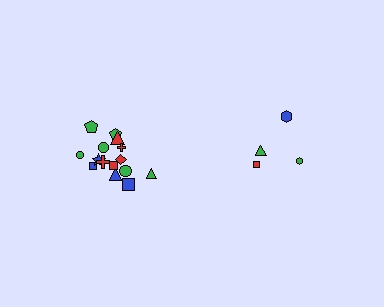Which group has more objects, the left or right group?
The left group.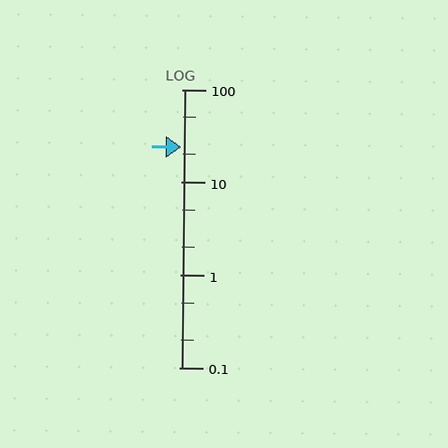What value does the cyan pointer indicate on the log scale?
The pointer indicates approximately 24.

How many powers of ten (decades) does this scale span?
The scale spans 3 decades, from 0.1 to 100.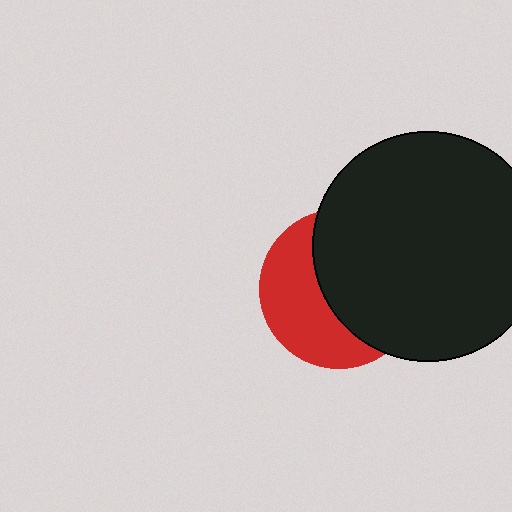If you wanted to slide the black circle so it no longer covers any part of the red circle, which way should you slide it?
Slide it right — that is the most direct way to separate the two shapes.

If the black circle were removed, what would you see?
You would see the complete red circle.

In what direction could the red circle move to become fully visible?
The red circle could move left. That would shift it out from behind the black circle entirely.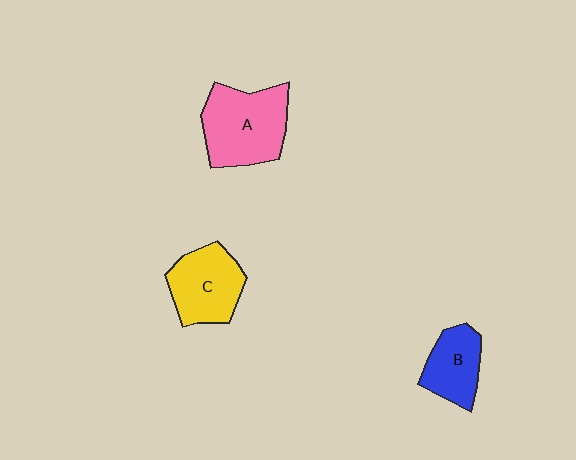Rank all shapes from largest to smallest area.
From largest to smallest: A (pink), C (yellow), B (blue).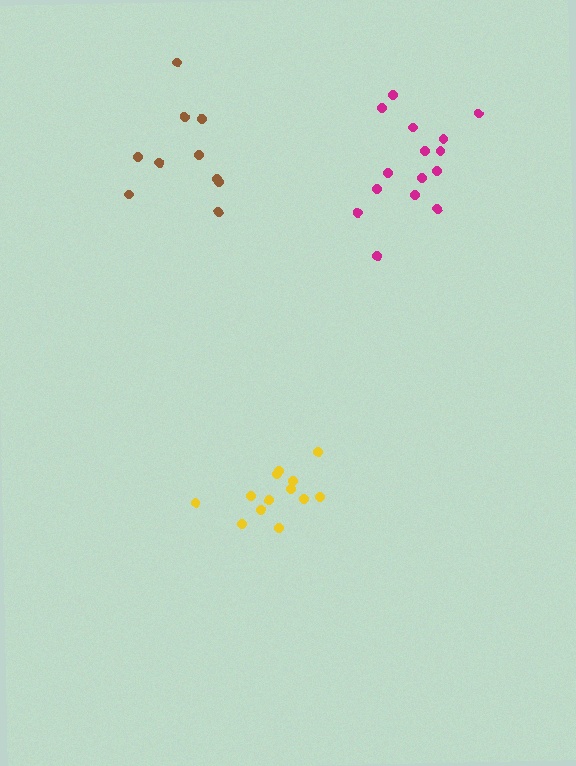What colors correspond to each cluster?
The clusters are colored: brown, yellow, magenta.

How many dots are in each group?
Group 1: 10 dots, Group 2: 13 dots, Group 3: 15 dots (38 total).